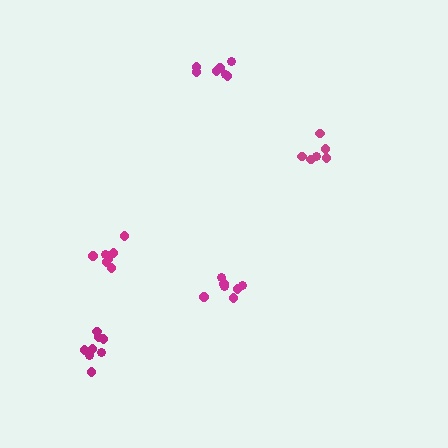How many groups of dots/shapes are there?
There are 5 groups.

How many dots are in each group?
Group 1: 7 dots, Group 2: 7 dots, Group 3: 6 dots, Group 4: 8 dots, Group 5: 7 dots (35 total).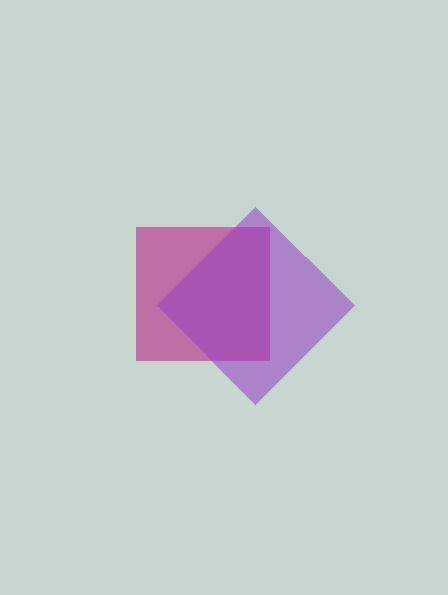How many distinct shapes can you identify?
There are 2 distinct shapes: a magenta square, a purple diamond.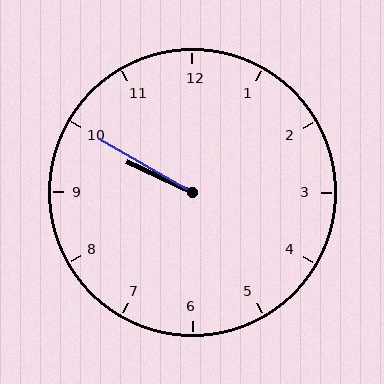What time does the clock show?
9:50.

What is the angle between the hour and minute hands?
Approximately 5 degrees.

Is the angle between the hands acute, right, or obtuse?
It is acute.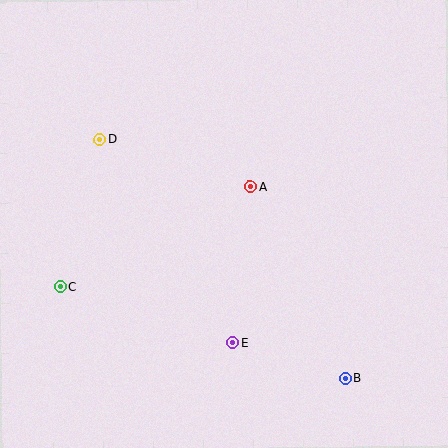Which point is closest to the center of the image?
Point A at (250, 186) is closest to the center.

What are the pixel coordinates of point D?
Point D is at (100, 140).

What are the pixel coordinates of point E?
Point E is at (233, 342).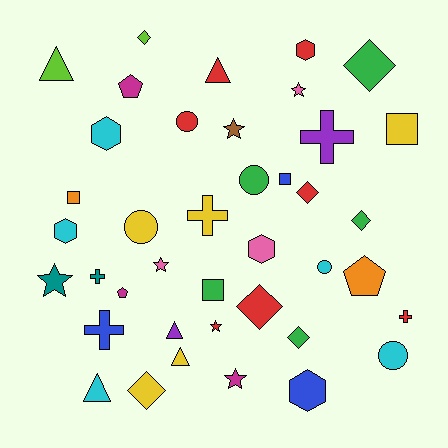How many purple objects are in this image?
There are 2 purple objects.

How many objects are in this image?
There are 40 objects.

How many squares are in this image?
There are 4 squares.